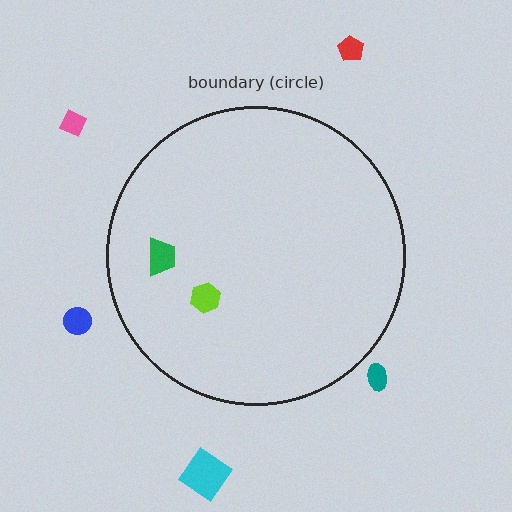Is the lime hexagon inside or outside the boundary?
Inside.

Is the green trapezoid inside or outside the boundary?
Inside.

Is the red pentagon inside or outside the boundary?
Outside.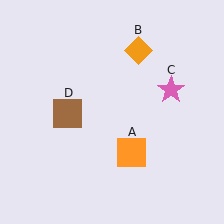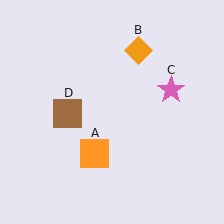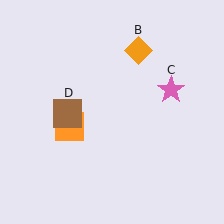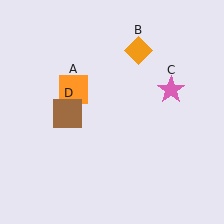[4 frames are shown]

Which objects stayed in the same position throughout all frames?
Orange diamond (object B) and pink star (object C) and brown square (object D) remained stationary.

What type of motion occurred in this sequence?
The orange square (object A) rotated clockwise around the center of the scene.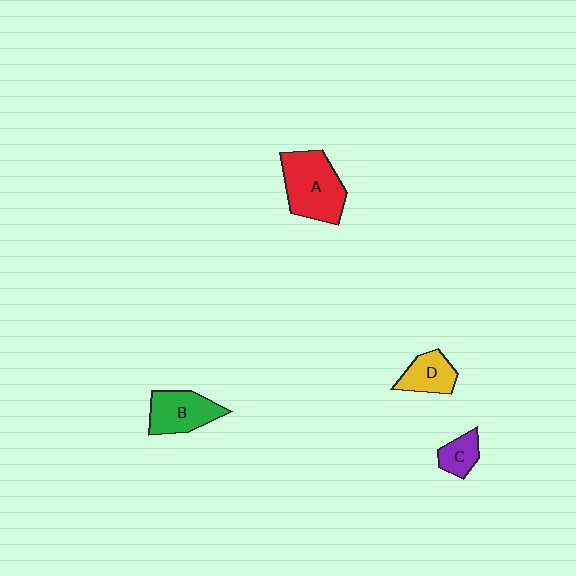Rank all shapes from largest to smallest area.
From largest to smallest: A (red), B (green), D (yellow), C (purple).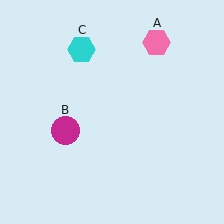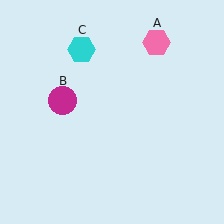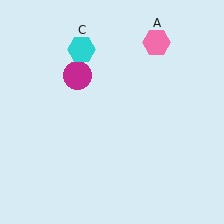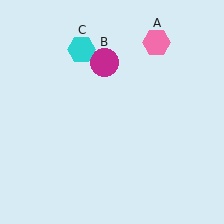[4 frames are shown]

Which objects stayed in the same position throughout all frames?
Pink hexagon (object A) and cyan hexagon (object C) remained stationary.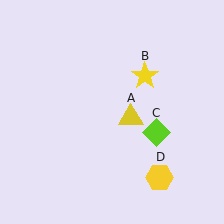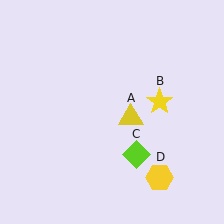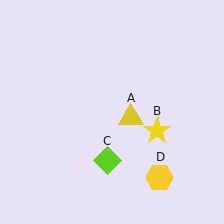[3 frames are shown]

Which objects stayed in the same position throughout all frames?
Yellow triangle (object A) and yellow hexagon (object D) remained stationary.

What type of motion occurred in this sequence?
The yellow star (object B), lime diamond (object C) rotated clockwise around the center of the scene.